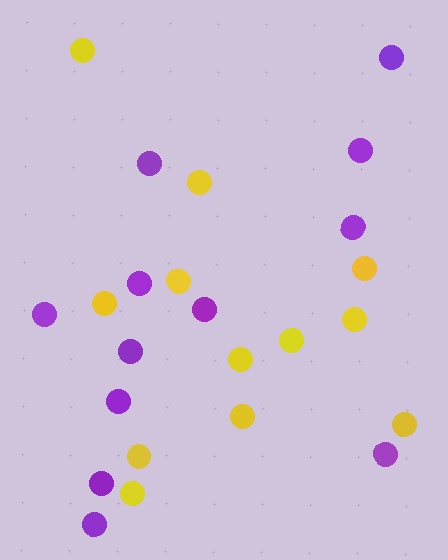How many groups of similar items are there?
There are 2 groups: one group of yellow circles (12) and one group of purple circles (12).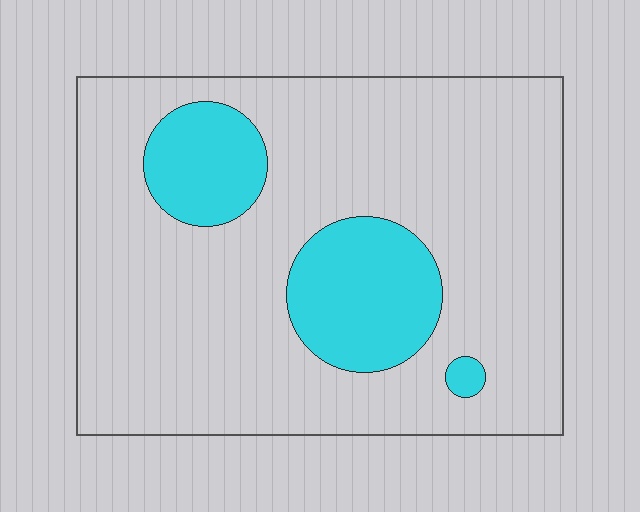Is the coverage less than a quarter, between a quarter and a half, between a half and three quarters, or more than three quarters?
Less than a quarter.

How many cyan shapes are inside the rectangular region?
3.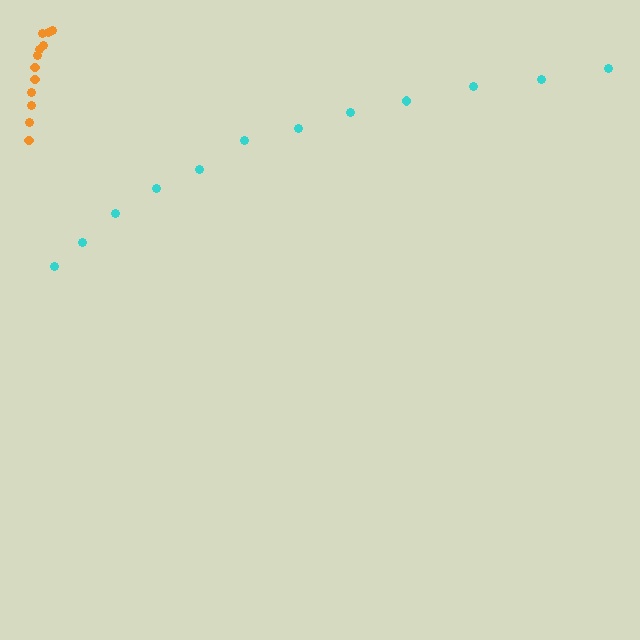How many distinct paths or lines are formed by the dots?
There are 2 distinct paths.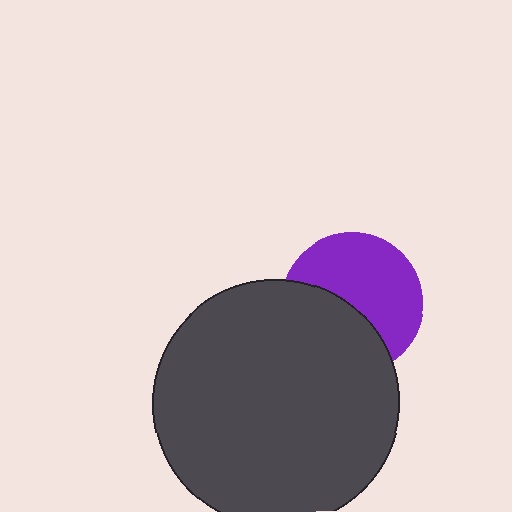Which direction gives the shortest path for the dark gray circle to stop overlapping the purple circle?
Moving down gives the shortest separation.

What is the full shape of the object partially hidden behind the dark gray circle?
The partially hidden object is a purple circle.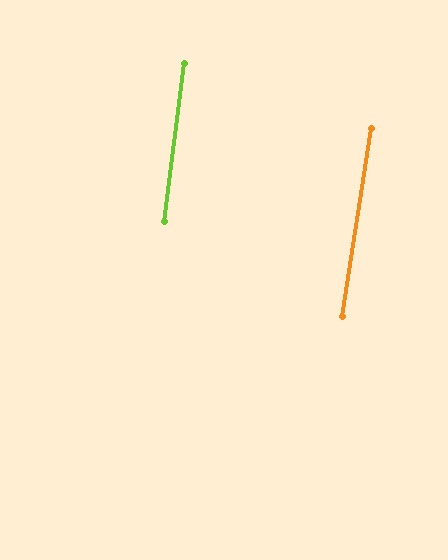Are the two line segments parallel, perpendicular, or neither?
Parallel — their directions differ by only 1.6°.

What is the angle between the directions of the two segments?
Approximately 2 degrees.